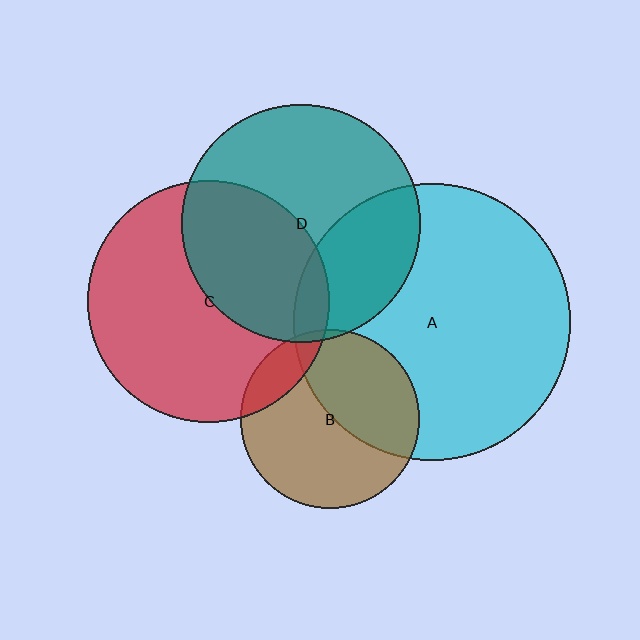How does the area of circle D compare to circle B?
Approximately 1.8 times.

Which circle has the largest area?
Circle A (cyan).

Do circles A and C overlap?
Yes.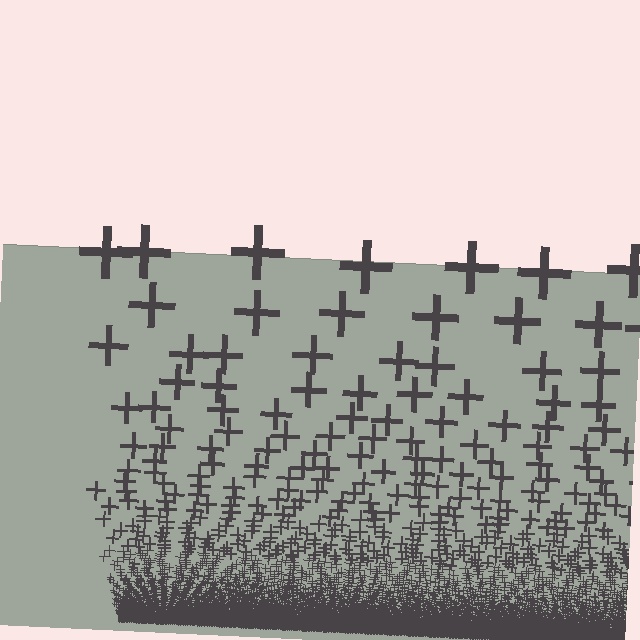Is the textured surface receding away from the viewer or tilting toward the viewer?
The surface appears to tilt toward the viewer. Texture elements get larger and sparser toward the top.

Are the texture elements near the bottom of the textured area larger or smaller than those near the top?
Smaller. The gradient is inverted — elements near the bottom are smaller and denser.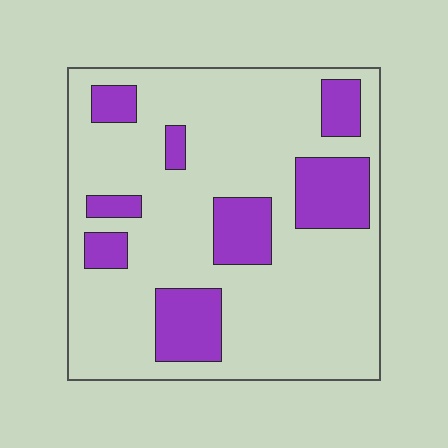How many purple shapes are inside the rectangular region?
8.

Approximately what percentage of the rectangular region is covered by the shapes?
Approximately 25%.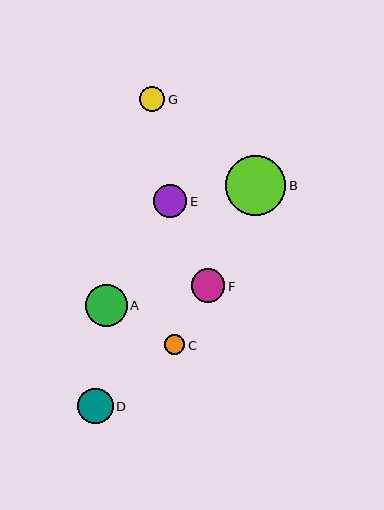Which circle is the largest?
Circle B is the largest with a size of approximately 60 pixels.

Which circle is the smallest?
Circle C is the smallest with a size of approximately 20 pixels.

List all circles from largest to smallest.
From largest to smallest: B, A, D, F, E, G, C.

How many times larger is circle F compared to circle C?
Circle F is approximately 1.7 times the size of circle C.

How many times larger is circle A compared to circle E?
Circle A is approximately 1.3 times the size of circle E.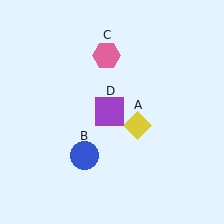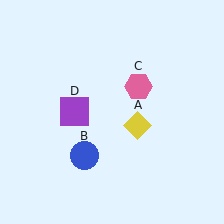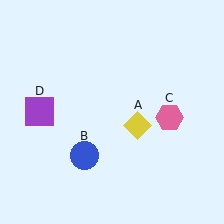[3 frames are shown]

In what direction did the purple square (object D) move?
The purple square (object D) moved left.